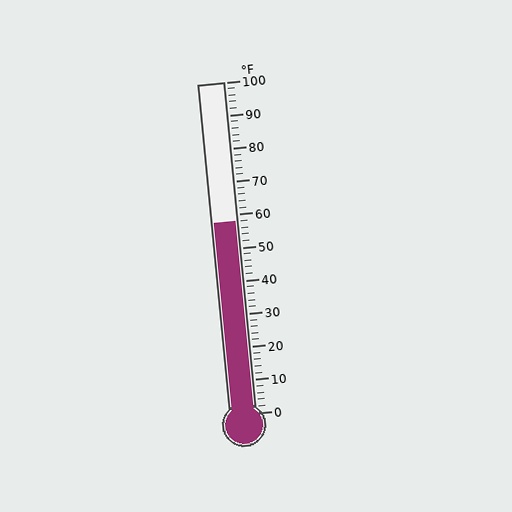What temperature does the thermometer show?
The thermometer shows approximately 58°F.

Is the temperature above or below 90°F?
The temperature is below 90°F.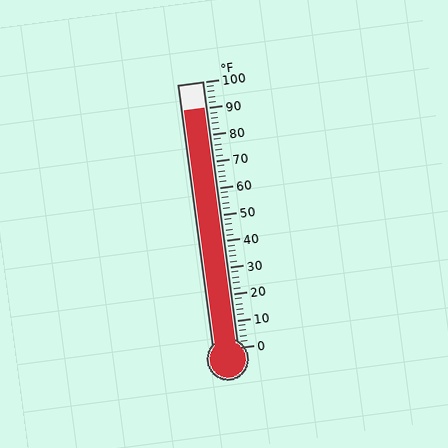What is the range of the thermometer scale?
The thermometer scale ranges from 0°F to 100°F.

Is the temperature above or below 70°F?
The temperature is above 70°F.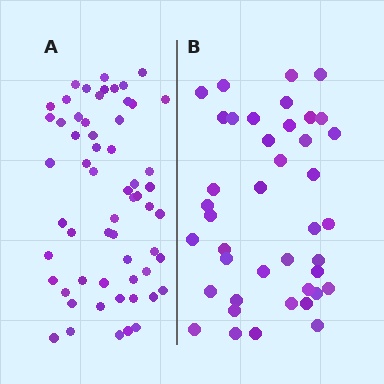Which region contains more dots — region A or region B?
Region A (the left region) has more dots.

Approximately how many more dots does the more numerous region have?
Region A has approximately 20 more dots than region B.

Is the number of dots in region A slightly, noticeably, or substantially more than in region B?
Region A has noticeably more, but not dramatically so. The ratio is roughly 1.4 to 1.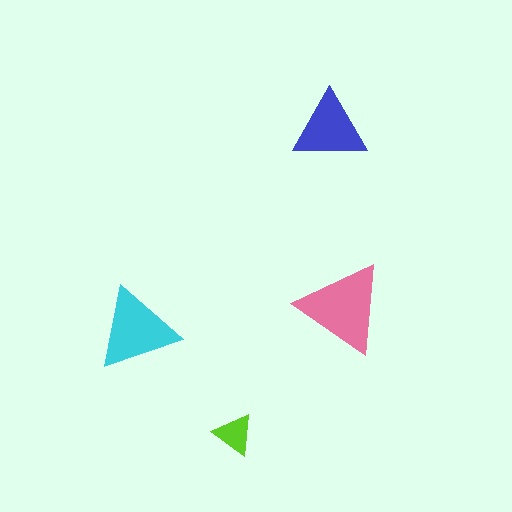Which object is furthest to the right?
The pink triangle is rightmost.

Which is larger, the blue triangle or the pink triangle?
The pink one.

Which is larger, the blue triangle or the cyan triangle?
The cyan one.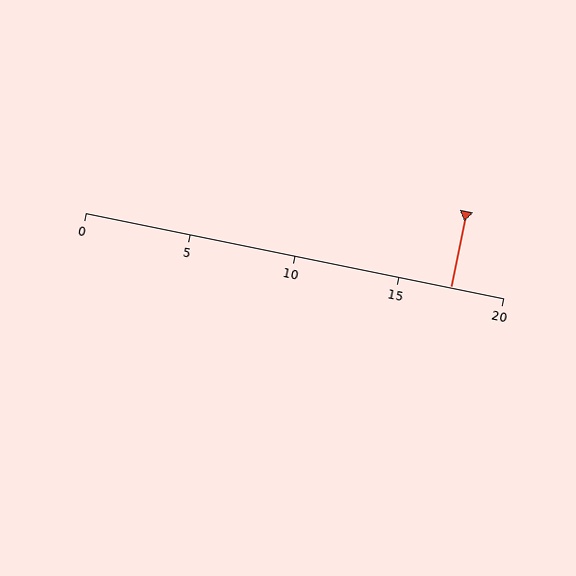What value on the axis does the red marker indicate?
The marker indicates approximately 17.5.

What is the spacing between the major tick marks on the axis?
The major ticks are spaced 5 apart.